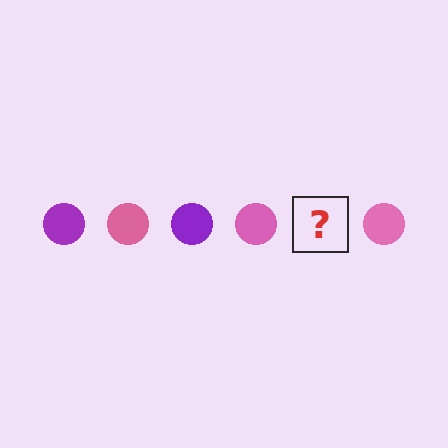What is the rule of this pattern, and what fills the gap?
The rule is that the pattern cycles through purple, pink circles. The gap should be filled with a purple circle.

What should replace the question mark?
The question mark should be replaced with a purple circle.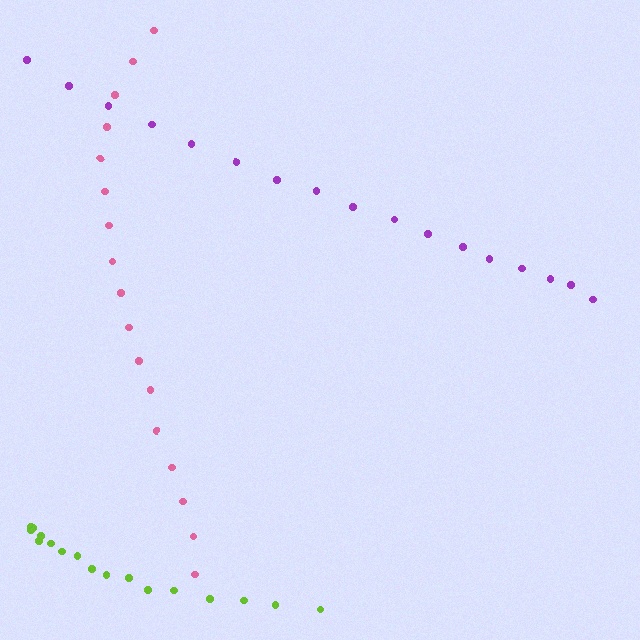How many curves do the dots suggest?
There are 3 distinct paths.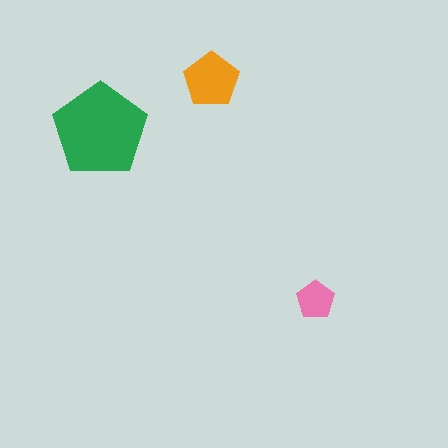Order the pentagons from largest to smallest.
the green one, the orange one, the pink one.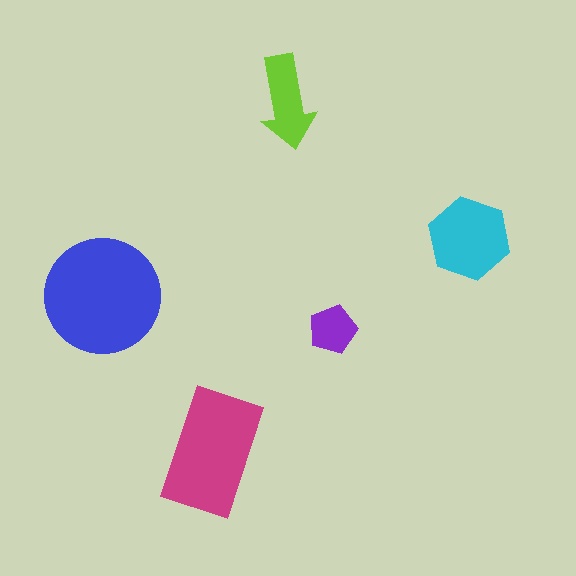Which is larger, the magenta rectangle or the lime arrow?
The magenta rectangle.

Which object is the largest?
The blue circle.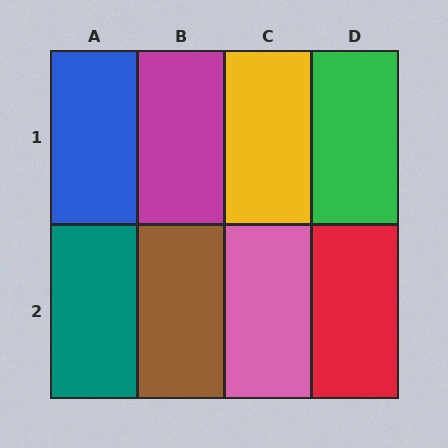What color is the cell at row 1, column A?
Blue.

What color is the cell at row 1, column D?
Green.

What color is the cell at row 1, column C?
Yellow.